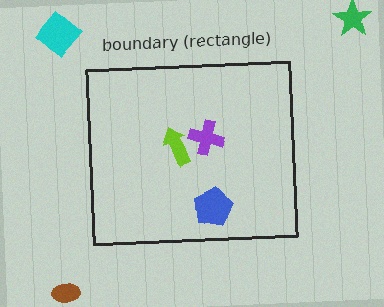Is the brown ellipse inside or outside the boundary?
Outside.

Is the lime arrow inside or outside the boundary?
Inside.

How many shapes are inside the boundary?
3 inside, 3 outside.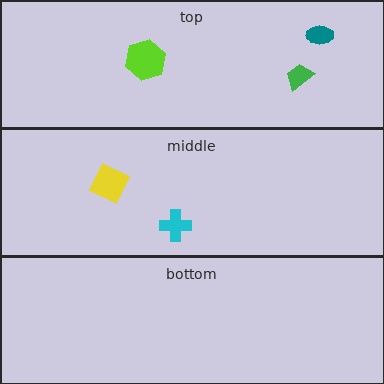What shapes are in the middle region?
The cyan cross, the yellow diamond.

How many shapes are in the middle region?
2.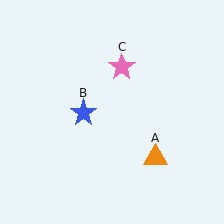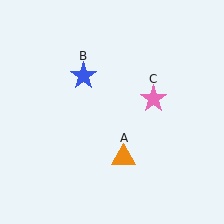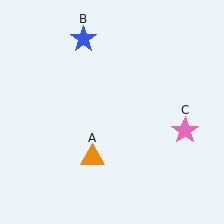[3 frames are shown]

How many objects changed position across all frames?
3 objects changed position: orange triangle (object A), blue star (object B), pink star (object C).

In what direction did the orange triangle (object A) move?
The orange triangle (object A) moved left.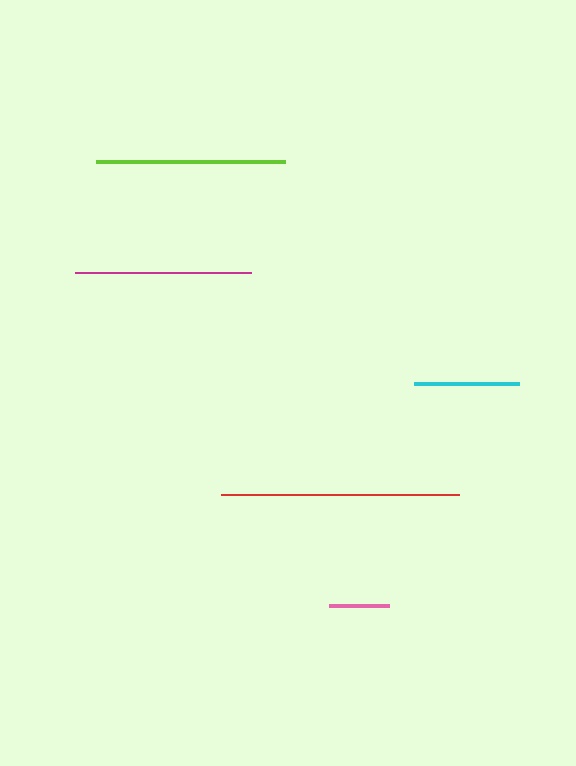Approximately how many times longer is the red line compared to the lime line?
The red line is approximately 1.3 times the length of the lime line.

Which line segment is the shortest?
The pink line is the shortest at approximately 60 pixels.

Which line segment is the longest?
The red line is the longest at approximately 238 pixels.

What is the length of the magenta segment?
The magenta segment is approximately 176 pixels long.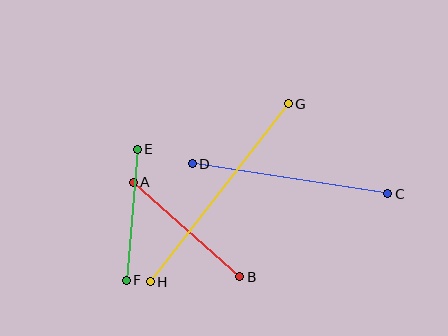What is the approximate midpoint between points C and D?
The midpoint is at approximately (290, 179) pixels.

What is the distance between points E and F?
The distance is approximately 131 pixels.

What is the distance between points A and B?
The distance is approximately 143 pixels.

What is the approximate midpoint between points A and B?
The midpoint is at approximately (186, 229) pixels.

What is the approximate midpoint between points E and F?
The midpoint is at approximately (132, 215) pixels.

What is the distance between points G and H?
The distance is approximately 225 pixels.